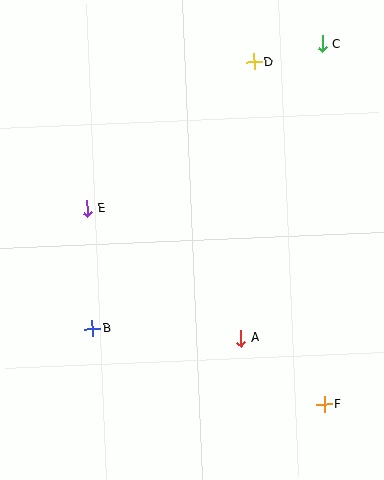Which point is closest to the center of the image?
Point E at (87, 209) is closest to the center.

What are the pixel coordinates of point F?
Point F is at (324, 404).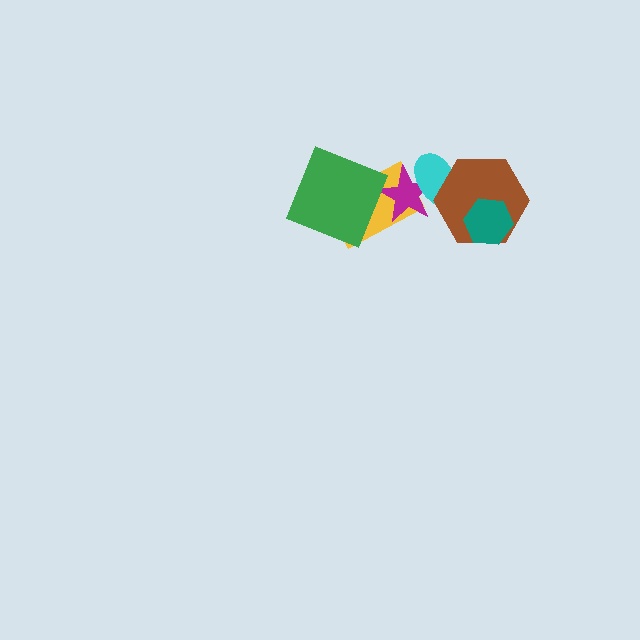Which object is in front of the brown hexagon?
The teal hexagon is in front of the brown hexagon.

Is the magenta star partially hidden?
Yes, it is partially covered by another shape.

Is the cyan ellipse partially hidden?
Yes, it is partially covered by another shape.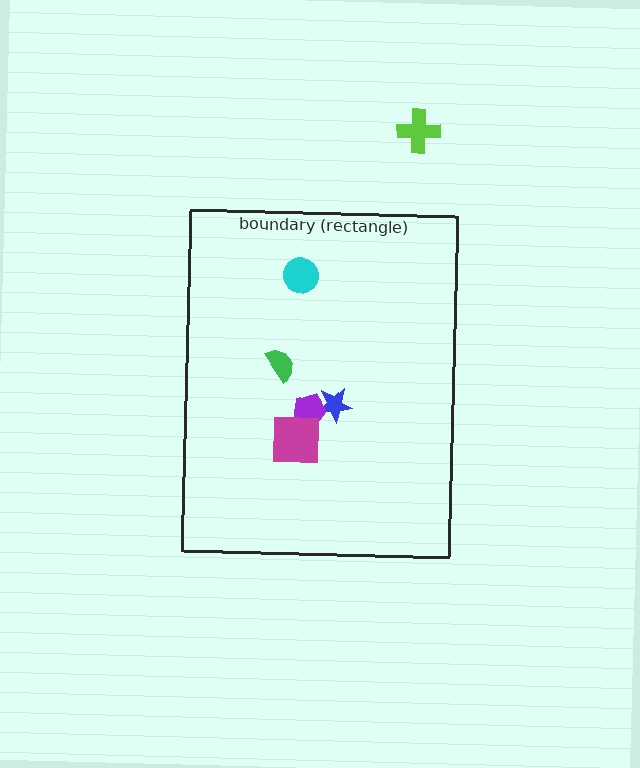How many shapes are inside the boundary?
5 inside, 1 outside.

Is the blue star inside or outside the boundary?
Inside.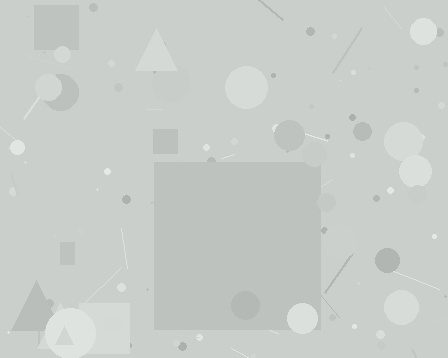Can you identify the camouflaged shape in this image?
The camouflaged shape is a square.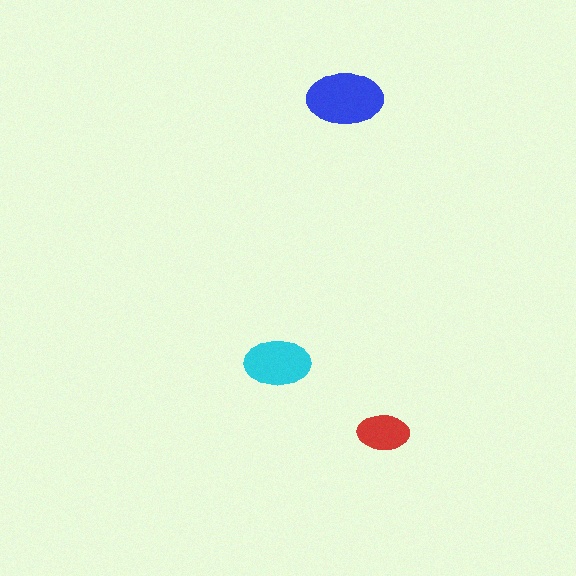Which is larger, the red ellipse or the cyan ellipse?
The cyan one.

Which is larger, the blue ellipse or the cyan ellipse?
The blue one.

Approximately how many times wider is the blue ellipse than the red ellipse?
About 1.5 times wider.